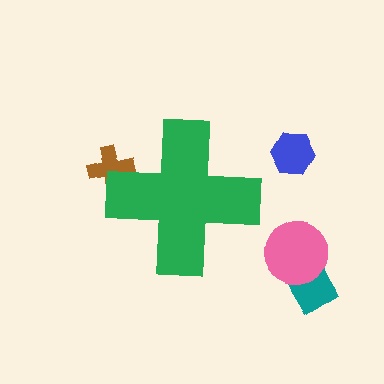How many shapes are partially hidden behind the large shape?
1 shape is partially hidden.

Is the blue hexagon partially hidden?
No, the blue hexagon is fully visible.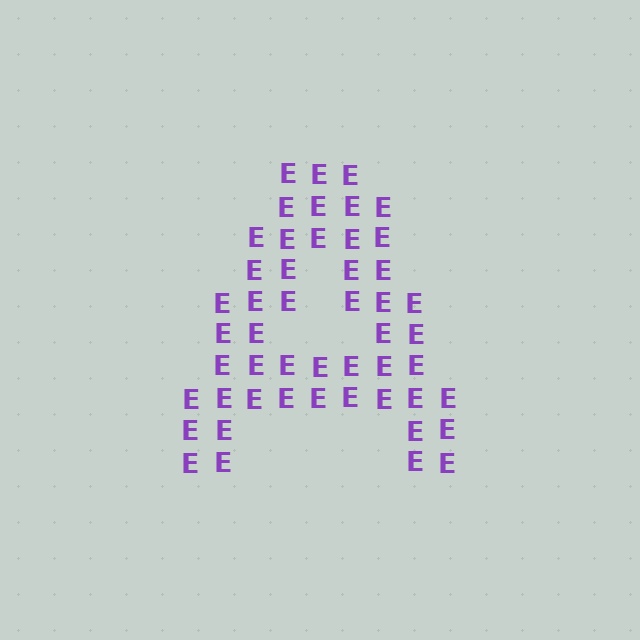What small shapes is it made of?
It is made of small letter E's.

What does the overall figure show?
The overall figure shows the letter A.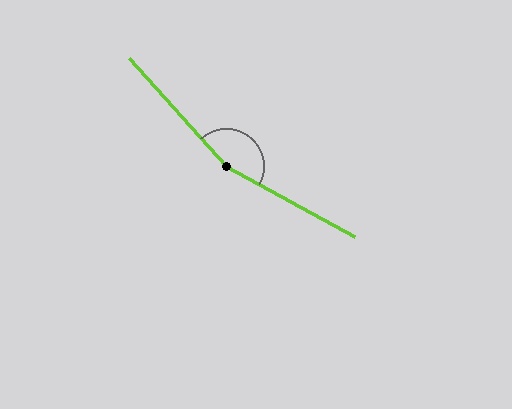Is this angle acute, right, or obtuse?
It is obtuse.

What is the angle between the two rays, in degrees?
Approximately 161 degrees.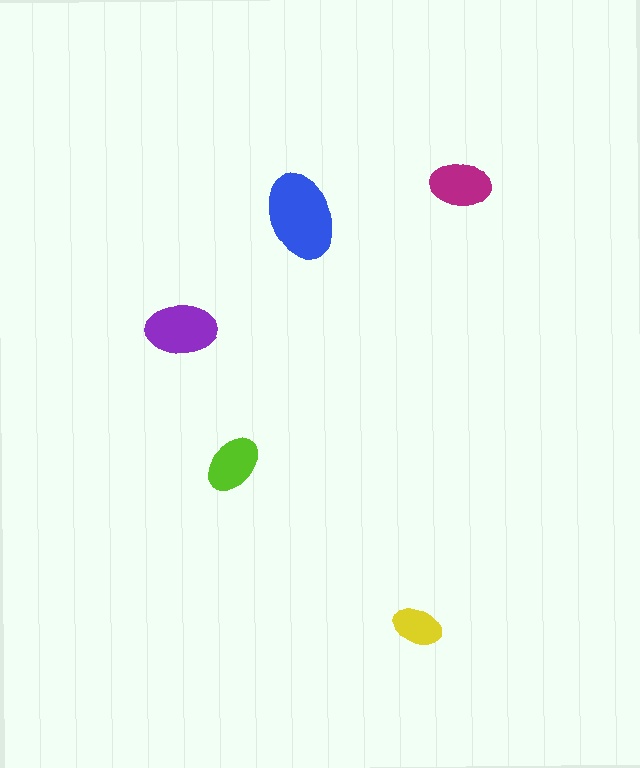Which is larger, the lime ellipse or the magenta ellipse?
The magenta one.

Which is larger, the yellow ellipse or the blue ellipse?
The blue one.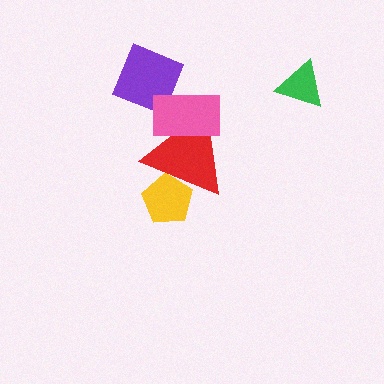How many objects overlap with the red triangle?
2 objects overlap with the red triangle.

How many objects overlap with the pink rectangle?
2 objects overlap with the pink rectangle.